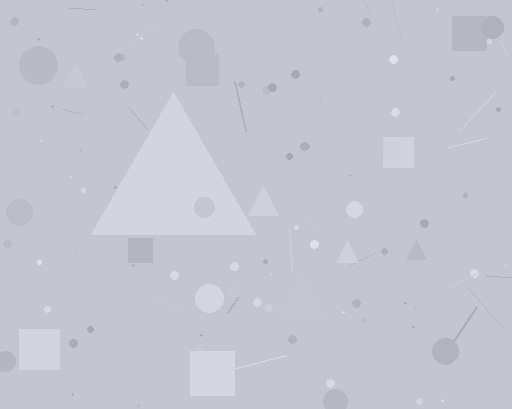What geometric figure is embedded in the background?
A triangle is embedded in the background.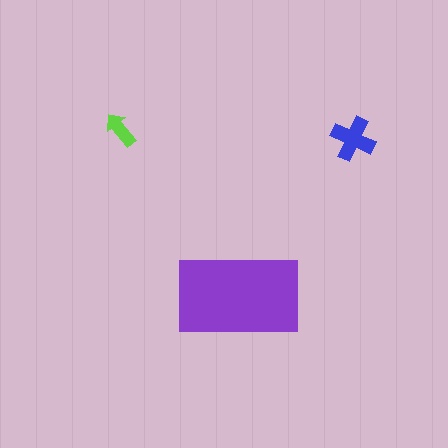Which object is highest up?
The lime arrow is topmost.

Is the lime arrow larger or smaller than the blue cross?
Smaller.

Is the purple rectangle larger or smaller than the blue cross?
Larger.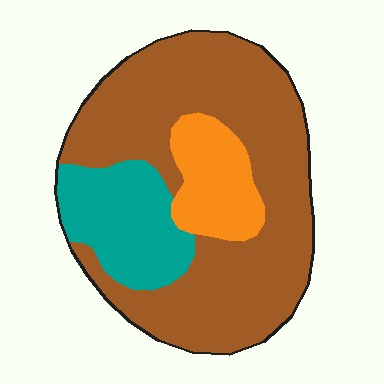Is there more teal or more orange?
Teal.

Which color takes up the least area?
Orange, at roughly 15%.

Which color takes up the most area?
Brown, at roughly 65%.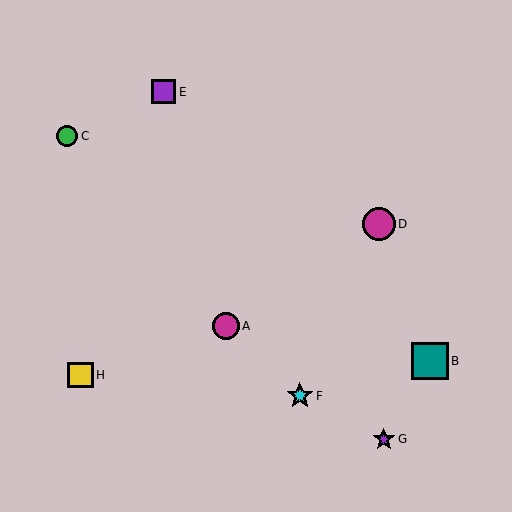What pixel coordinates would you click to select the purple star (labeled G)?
Click at (384, 439) to select the purple star G.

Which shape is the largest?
The teal square (labeled B) is the largest.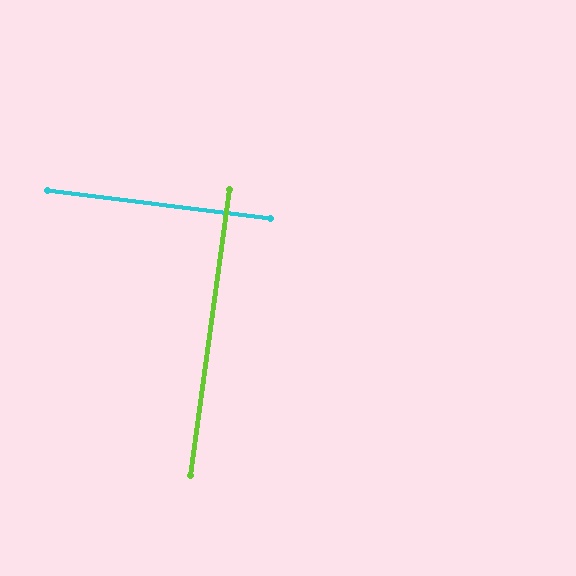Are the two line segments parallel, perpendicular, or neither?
Perpendicular — they meet at approximately 90°.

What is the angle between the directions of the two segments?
Approximately 90 degrees.